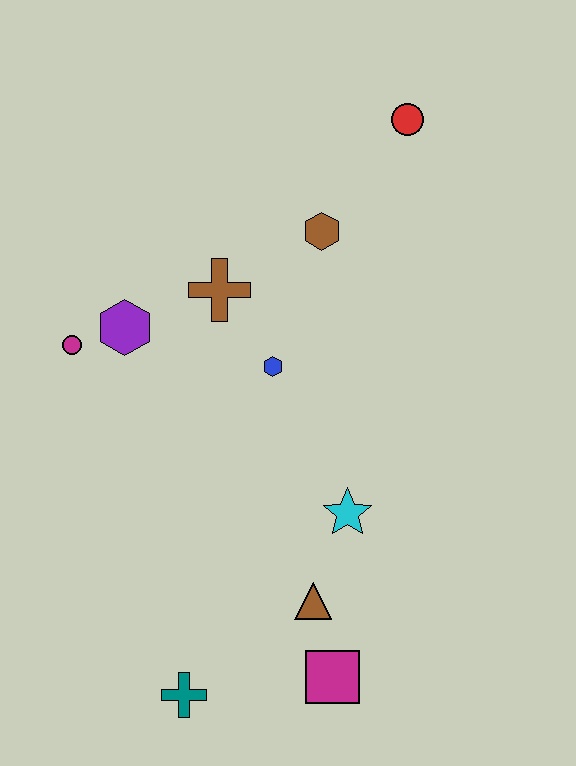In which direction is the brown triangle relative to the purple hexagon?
The brown triangle is below the purple hexagon.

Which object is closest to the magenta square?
The brown triangle is closest to the magenta square.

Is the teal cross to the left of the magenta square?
Yes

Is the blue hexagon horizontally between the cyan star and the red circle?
No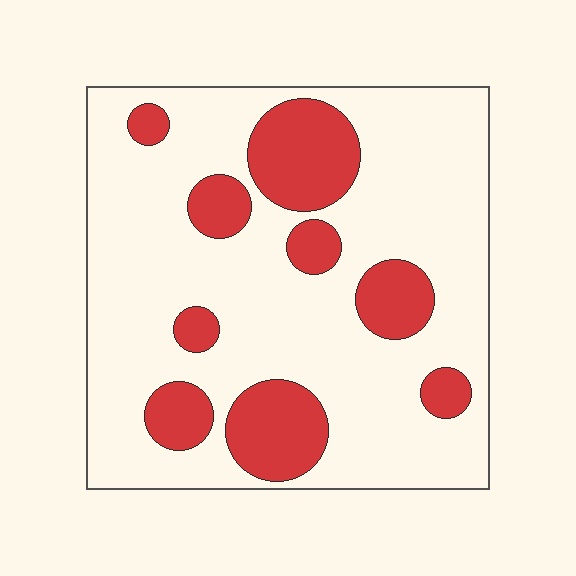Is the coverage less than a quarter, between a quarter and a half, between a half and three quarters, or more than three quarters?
Less than a quarter.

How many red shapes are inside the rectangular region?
9.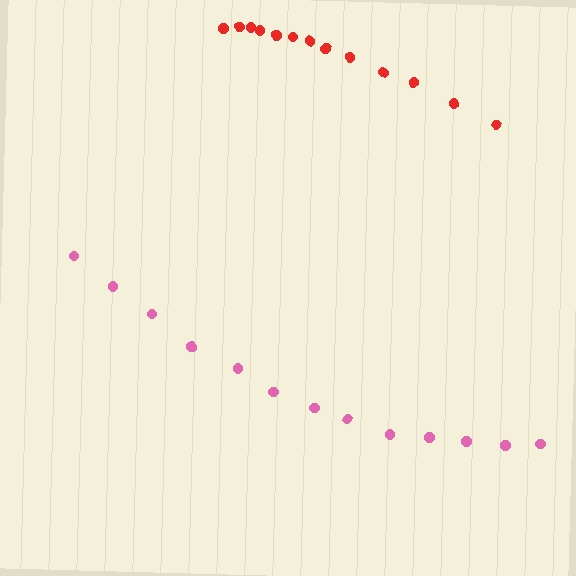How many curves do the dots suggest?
There are 2 distinct paths.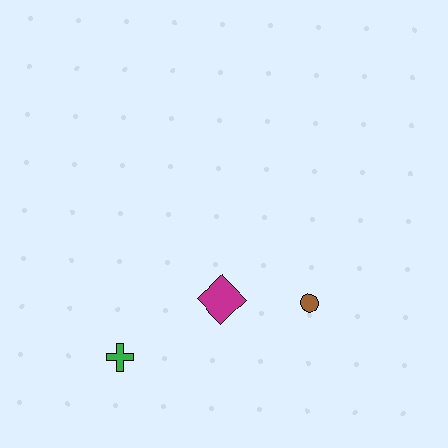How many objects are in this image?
There are 3 objects.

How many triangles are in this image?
There are no triangles.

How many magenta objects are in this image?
There is 1 magenta object.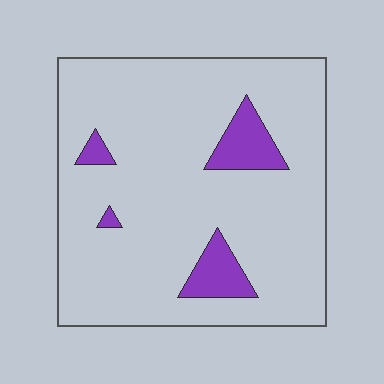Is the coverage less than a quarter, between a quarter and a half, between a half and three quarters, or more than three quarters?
Less than a quarter.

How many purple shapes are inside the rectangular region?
4.